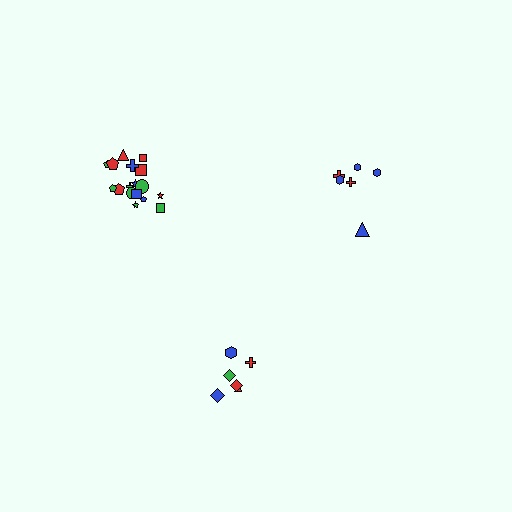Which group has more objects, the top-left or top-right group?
The top-left group.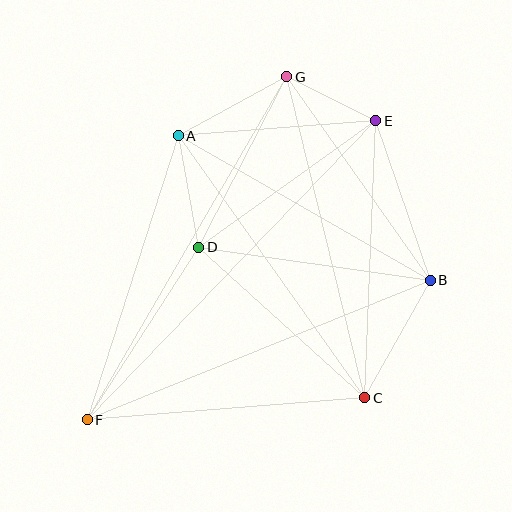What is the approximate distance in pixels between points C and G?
The distance between C and G is approximately 330 pixels.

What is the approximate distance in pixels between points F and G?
The distance between F and G is approximately 397 pixels.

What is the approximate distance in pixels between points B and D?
The distance between B and D is approximately 234 pixels.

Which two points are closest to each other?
Points E and G are closest to each other.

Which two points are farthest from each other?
Points E and F are farthest from each other.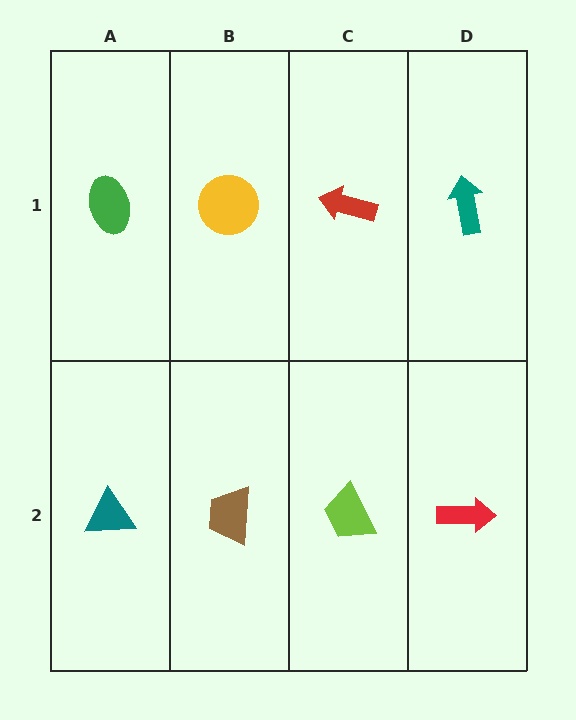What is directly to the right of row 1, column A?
A yellow circle.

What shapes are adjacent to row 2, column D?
A teal arrow (row 1, column D), a lime trapezoid (row 2, column C).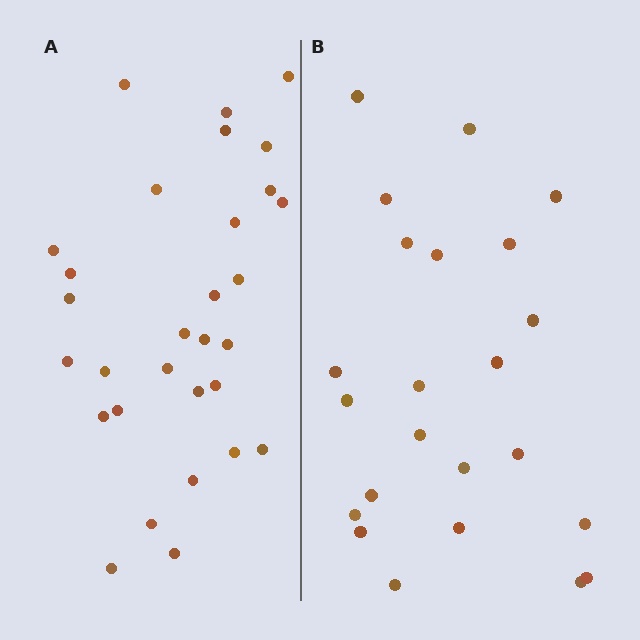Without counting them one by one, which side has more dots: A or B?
Region A (the left region) has more dots.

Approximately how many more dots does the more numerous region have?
Region A has roughly 8 or so more dots than region B.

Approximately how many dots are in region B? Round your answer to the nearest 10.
About 20 dots. (The exact count is 23, which rounds to 20.)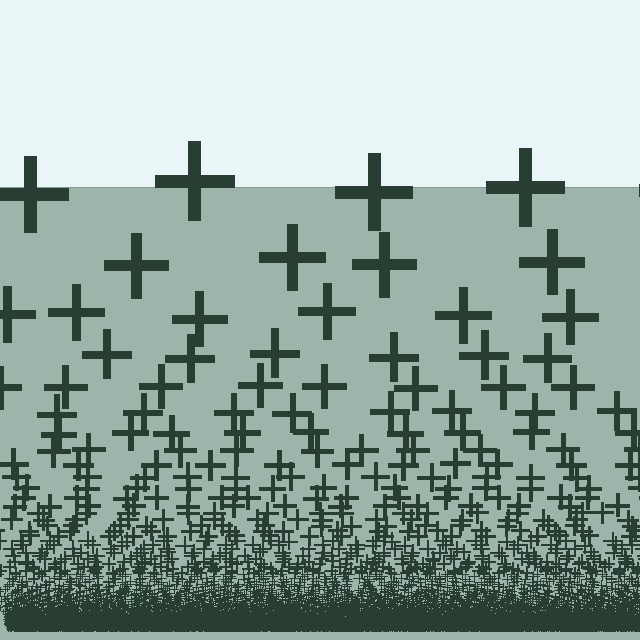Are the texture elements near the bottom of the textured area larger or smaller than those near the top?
Smaller. The gradient is inverted — elements near the bottom are smaller and denser.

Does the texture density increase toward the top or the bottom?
Density increases toward the bottom.